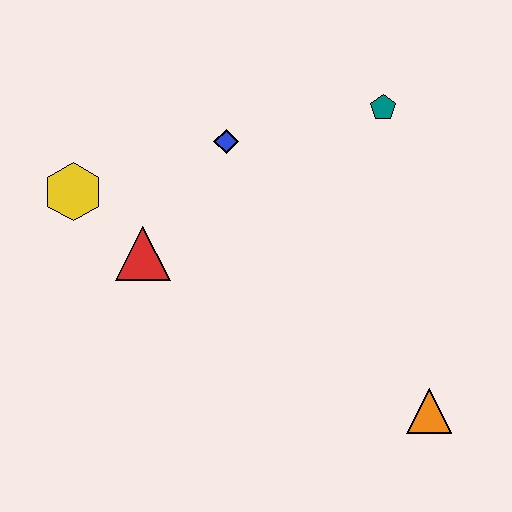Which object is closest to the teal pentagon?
The blue diamond is closest to the teal pentagon.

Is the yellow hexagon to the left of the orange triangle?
Yes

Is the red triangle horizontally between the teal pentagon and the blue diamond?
No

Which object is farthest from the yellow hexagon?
The orange triangle is farthest from the yellow hexagon.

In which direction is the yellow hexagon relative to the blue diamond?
The yellow hexagon is to the left of the blue diamond.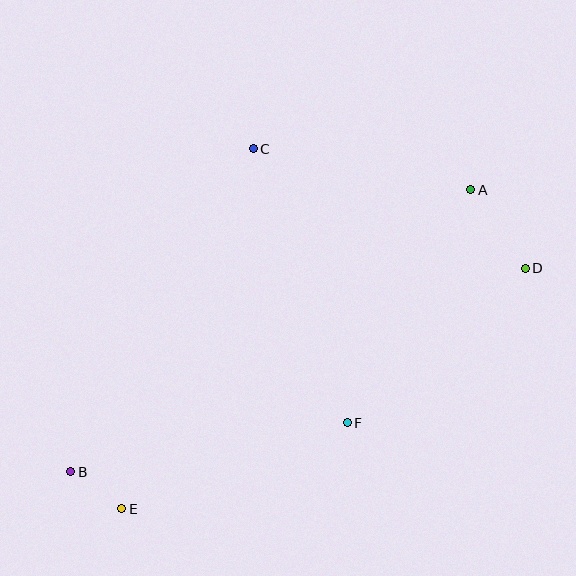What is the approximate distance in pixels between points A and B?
The distance between A and B is approximately 490 pixels.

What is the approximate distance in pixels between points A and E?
The distance between A and E is approximately 473 pixels.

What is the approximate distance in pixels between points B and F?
The distance between B and F is approximately 281 pixels.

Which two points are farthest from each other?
Points B and D are farthest from each other.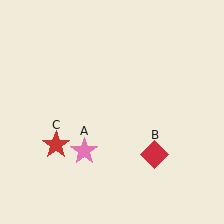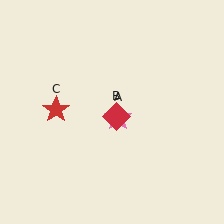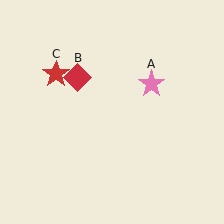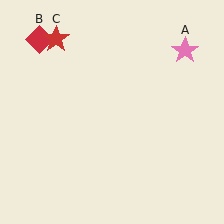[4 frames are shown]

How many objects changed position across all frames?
3 objects changed position: pink star (object A), red diamond (object B), red star (object C).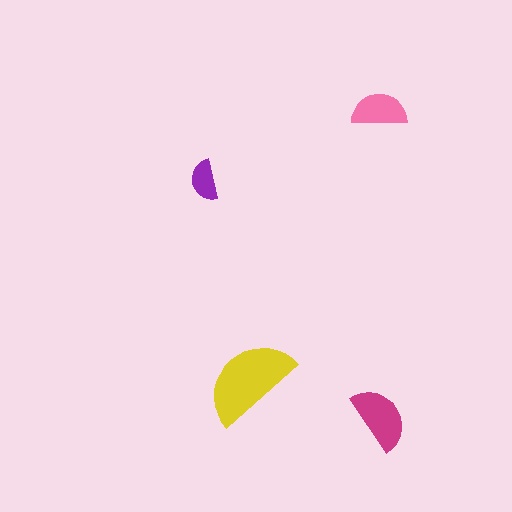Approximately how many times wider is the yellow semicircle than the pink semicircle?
About 1.5 times wider.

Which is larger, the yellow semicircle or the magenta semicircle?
The yellow one.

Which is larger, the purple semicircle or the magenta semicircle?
The magenta one.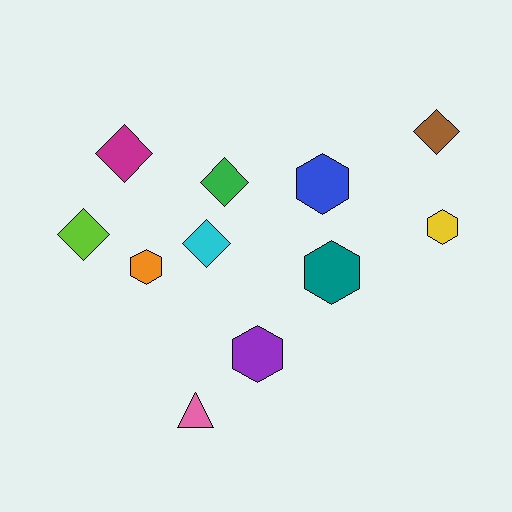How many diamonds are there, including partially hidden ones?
There are 5 diamonds.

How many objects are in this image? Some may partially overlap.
There are 11 objects.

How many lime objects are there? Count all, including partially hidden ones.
There is 1 lime object.